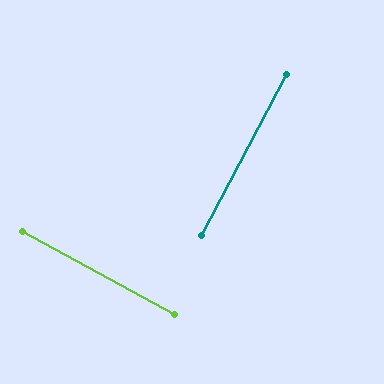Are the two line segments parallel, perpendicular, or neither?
Perpendicular — they meet at approximately 89°.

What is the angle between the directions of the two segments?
Approximately 89 degrees.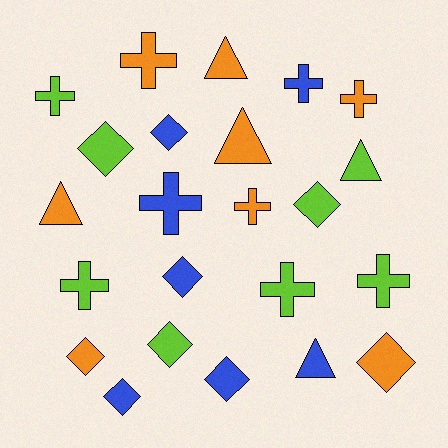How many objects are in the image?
There are 23 objects.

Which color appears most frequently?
Orange, with 8 objects.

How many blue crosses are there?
There are 2 blue crosses.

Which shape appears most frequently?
Cross, with 9 objects.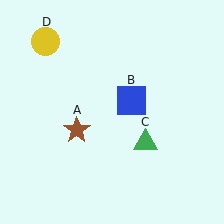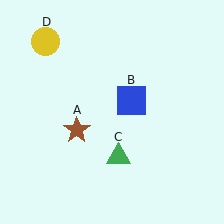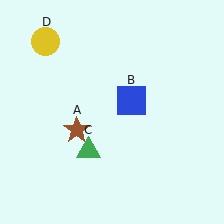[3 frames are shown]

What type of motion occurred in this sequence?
The green triangle (object C) rotated clockwise around the center of the scene.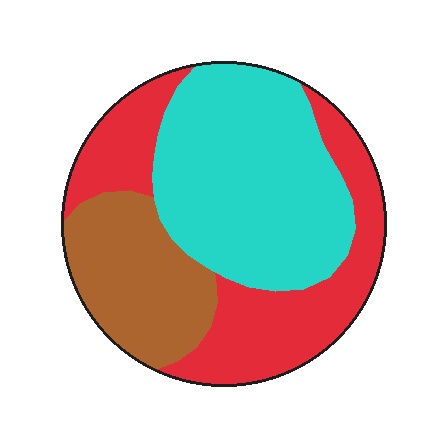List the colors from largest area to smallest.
From largest to smallest: cyan, red, brown.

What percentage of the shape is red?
Red covers roughly 35% of the shape.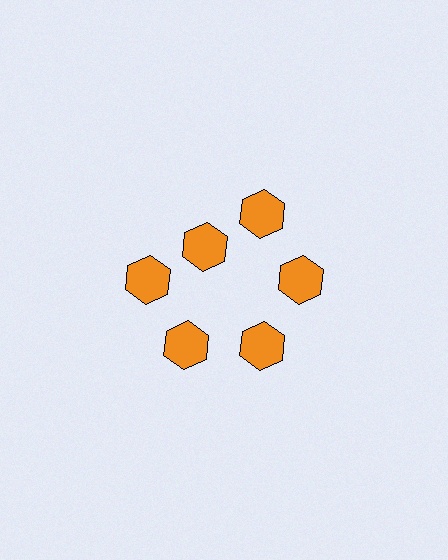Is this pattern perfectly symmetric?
No. The 6 orange hexagons are arranged in a ring, but one element near the 11 o'clock position is pulled inward toward the center, breaking the 6-fold rotational symmetry.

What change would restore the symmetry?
The symmetry would be restored by moving it outward, back onto the ring so that all 6 hexagons sit at equal angles and equal distance from the center.